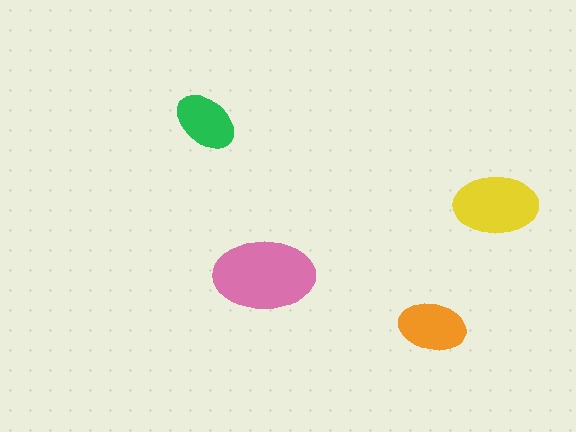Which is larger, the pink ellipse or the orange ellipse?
The pink one.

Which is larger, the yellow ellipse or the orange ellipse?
The yellow one.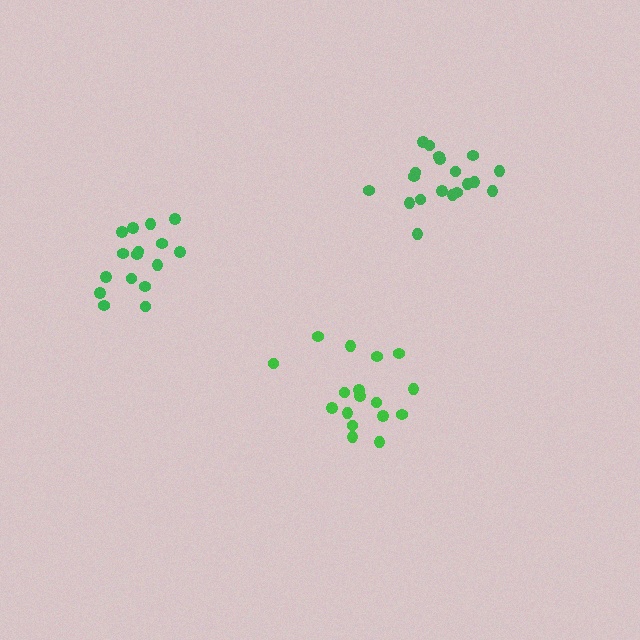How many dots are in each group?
Group 1: 16 dots, Group 2: 17 dots, Group 3: 19 dots (52 total).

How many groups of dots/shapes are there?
There are 3 groups.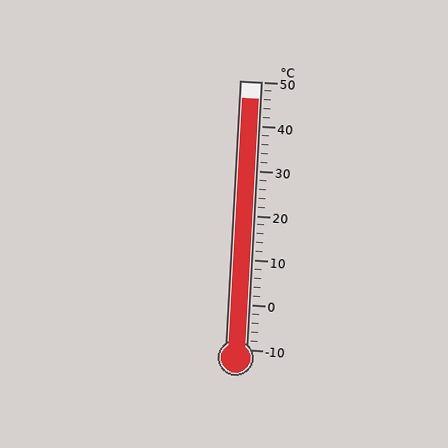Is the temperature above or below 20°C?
The temperature is above 20°C.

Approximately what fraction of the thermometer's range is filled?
The thermometer is filled to approximately 95% of its range.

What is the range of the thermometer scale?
The thermometer scale ranges from -10°C to 50°C.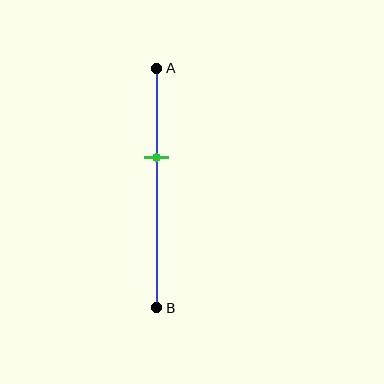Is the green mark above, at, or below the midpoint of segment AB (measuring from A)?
The green mark is above the midpoint of segment AB.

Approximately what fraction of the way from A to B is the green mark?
The green mark is approximately 35% of the way from A to B.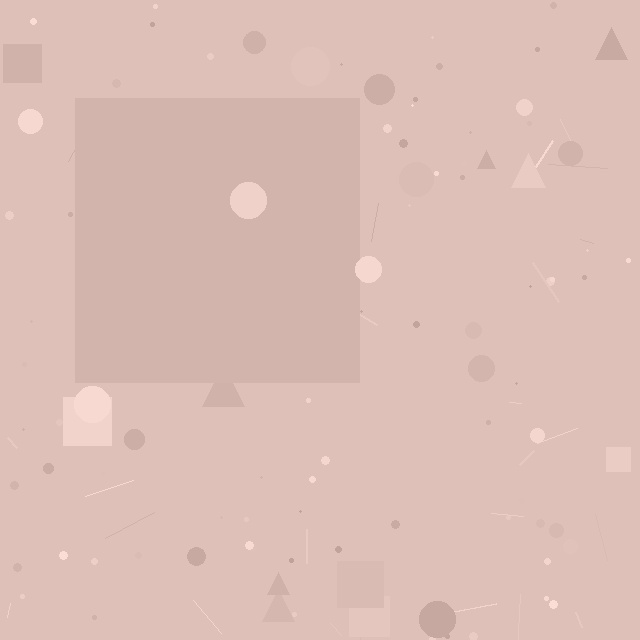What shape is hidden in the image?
A square is hidden in the image.